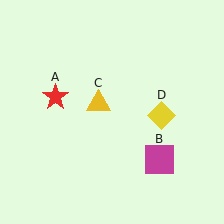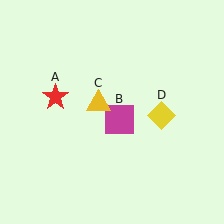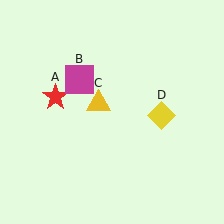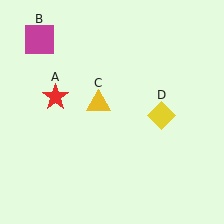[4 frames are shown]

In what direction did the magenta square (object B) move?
The magenta square (object B) moved up and to the left.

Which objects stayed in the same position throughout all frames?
Red star (object A) and yellow triangle (object C) and yellow diamond (object D) remained stationary.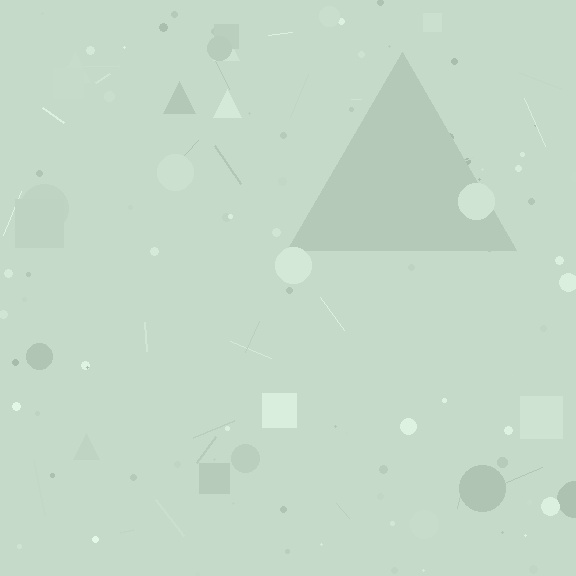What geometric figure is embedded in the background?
A triangle is embedded in the background.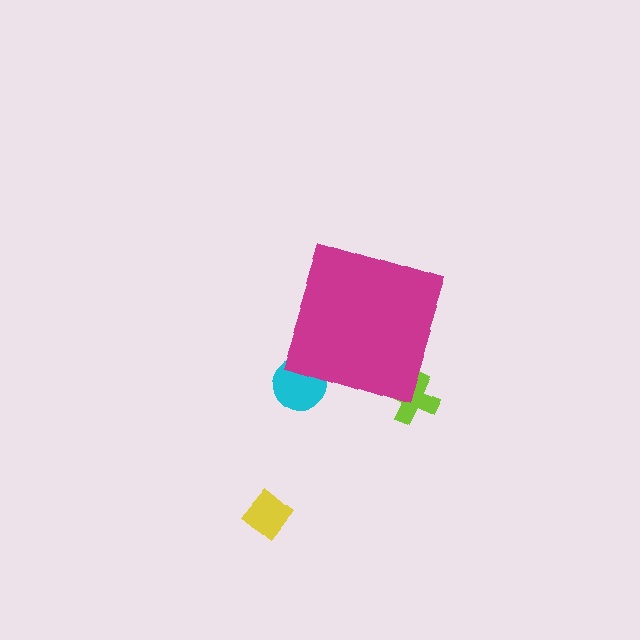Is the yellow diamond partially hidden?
No, the yellow diamond is fully visible.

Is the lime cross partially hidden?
Yes, the lime cross is partially hidden behind the magenta diamond.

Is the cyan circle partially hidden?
Yes, the cyan circle is partially hidden behind the magenta diamond.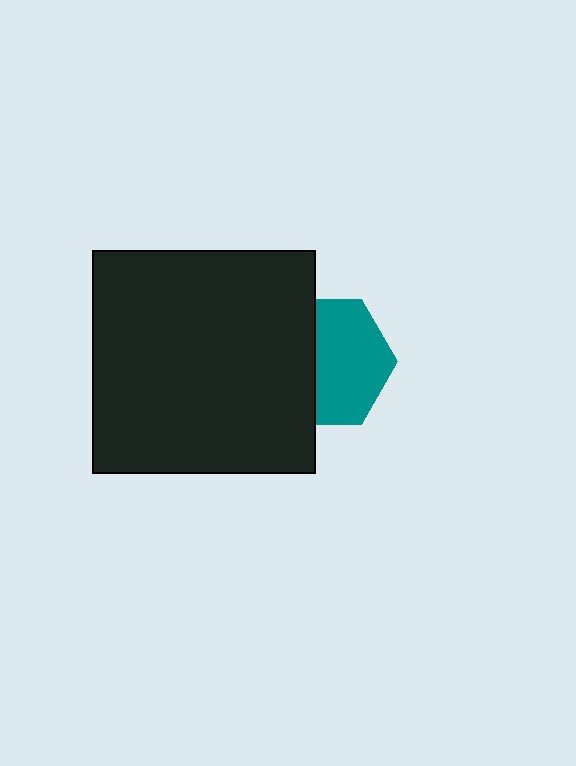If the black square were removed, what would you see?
You would see the complete teal hexagon.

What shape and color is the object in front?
The object in front is a black square.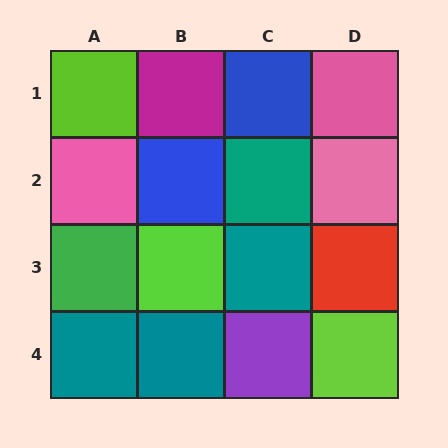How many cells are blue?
2 cells are blue.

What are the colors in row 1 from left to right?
Lime, magenta, blue, pink.